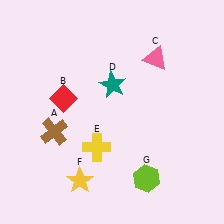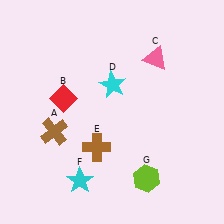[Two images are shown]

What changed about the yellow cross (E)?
In Image 1, E is yellow. In Image 2, it changed to brown.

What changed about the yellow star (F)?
In Image 1, F is yellow. In Image 2, it changed to cyan.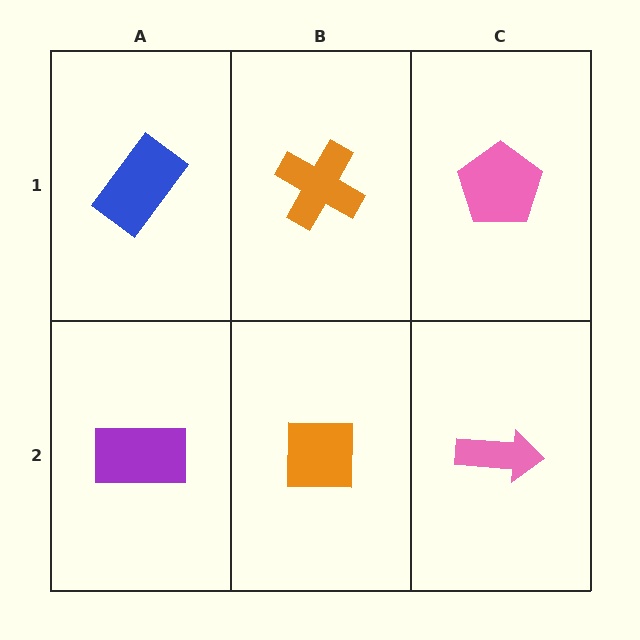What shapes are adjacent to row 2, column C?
A pink pentagon (row 1, column C), an orange square (row 2, column B).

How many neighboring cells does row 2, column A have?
2.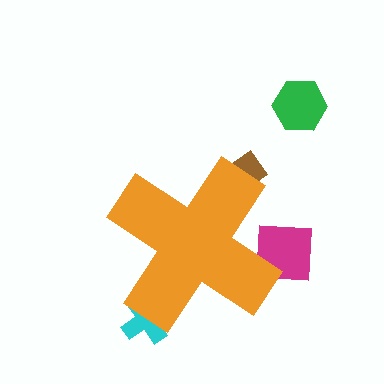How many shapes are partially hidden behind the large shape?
3 shapes are partially hidden.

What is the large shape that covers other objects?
An orange cross.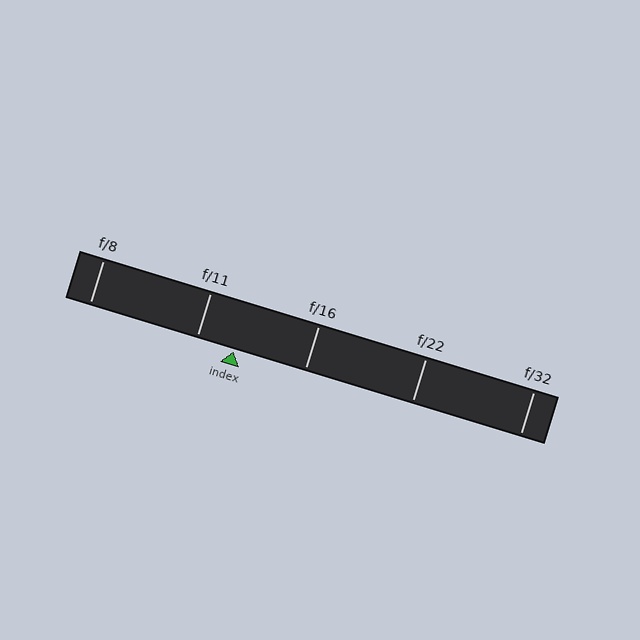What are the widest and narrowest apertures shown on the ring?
The widest aperture shown is f/8 and the narrowest is f/32.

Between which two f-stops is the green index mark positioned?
The index mark is between f/11 and f/16.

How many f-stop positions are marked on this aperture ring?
There are 5 f-stop positions marked.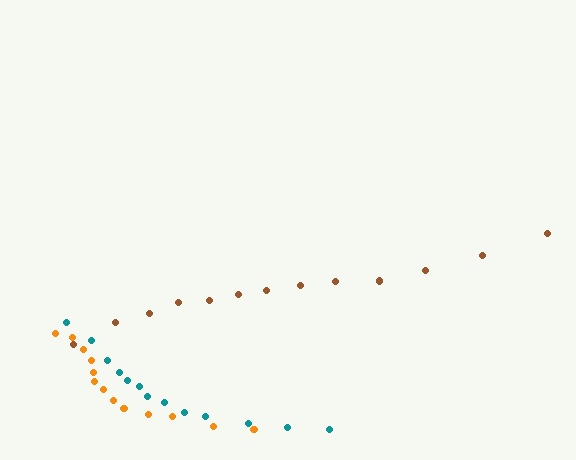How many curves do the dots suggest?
There are 3 distinct paths.